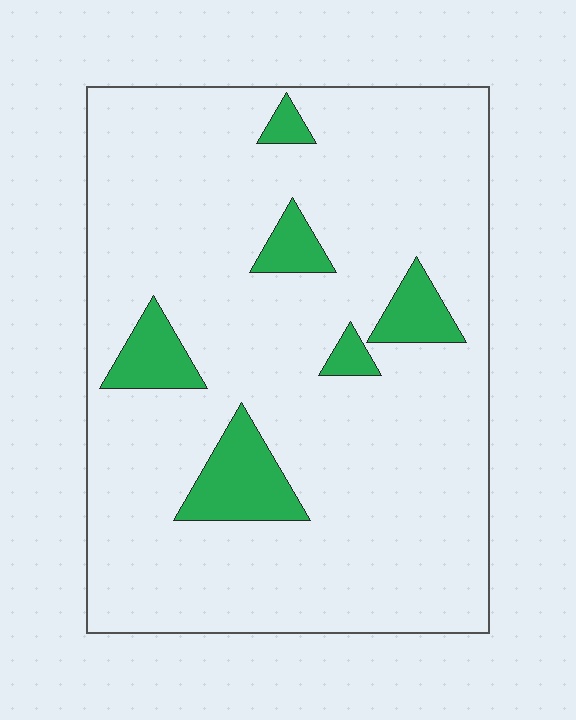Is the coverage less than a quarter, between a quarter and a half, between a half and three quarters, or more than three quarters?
Less than a quarter.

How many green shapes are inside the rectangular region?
6.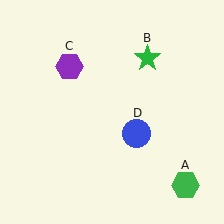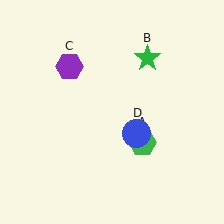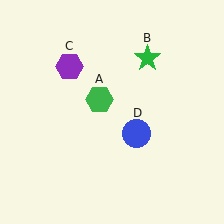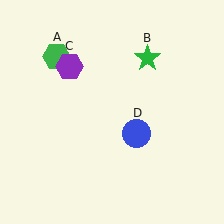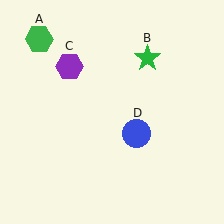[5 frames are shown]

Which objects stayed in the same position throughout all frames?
Green star (object B) and purple hexagon (object C) and blue circle (object D) remained stationary.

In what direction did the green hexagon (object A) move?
The green hexagon (object A) moved up and to the left.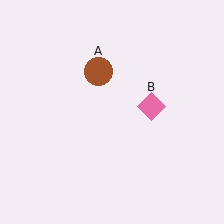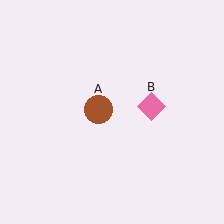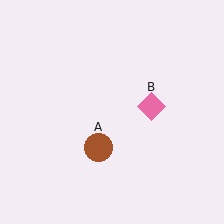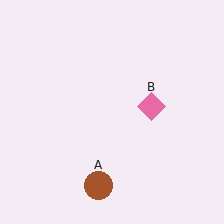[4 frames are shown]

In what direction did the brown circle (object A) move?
The brown circle (object A) moved down.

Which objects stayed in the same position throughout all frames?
Pink diamond (object B) remained stationary.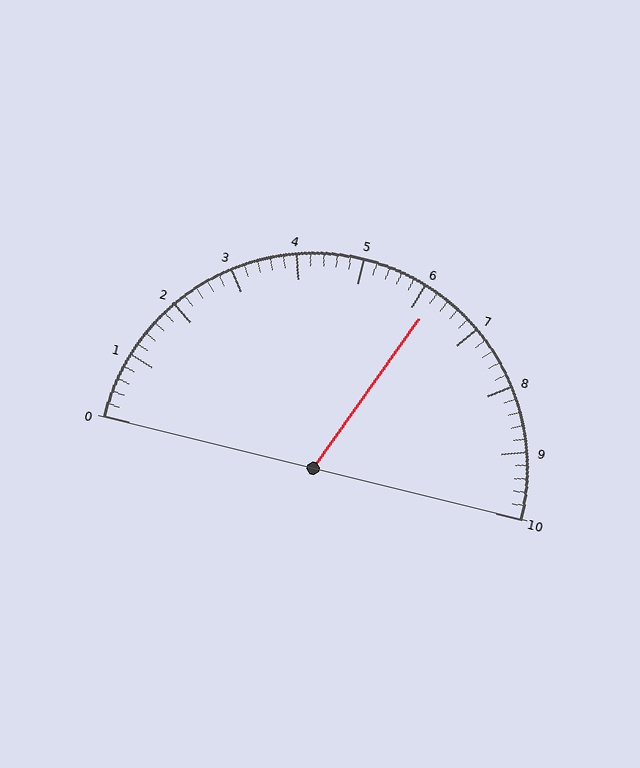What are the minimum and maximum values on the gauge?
The gauge ranges from 0 to 10.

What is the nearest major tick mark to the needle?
The nearest major tick mark is 6.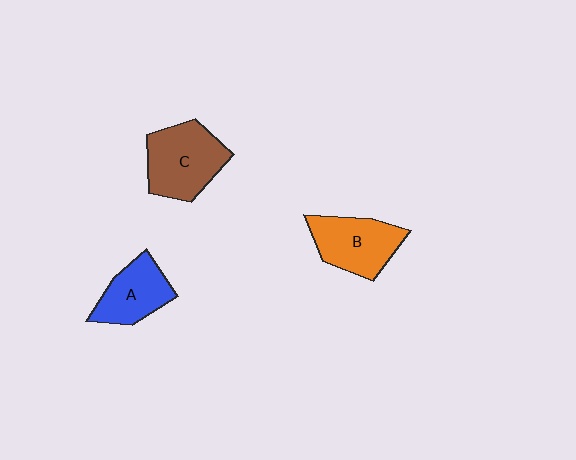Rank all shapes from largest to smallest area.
From largest to smallest: C (brown), B (orange), A (blue).